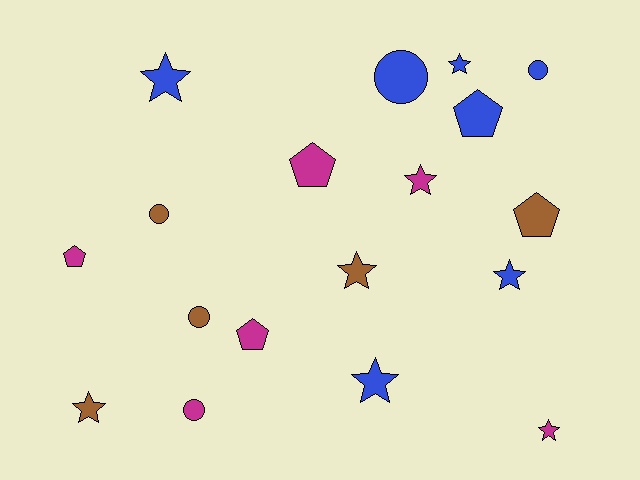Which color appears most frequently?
Blue, with 7 objects.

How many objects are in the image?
There are 18 objects.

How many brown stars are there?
There are 2 brown stars.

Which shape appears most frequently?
Star, with 8 objects.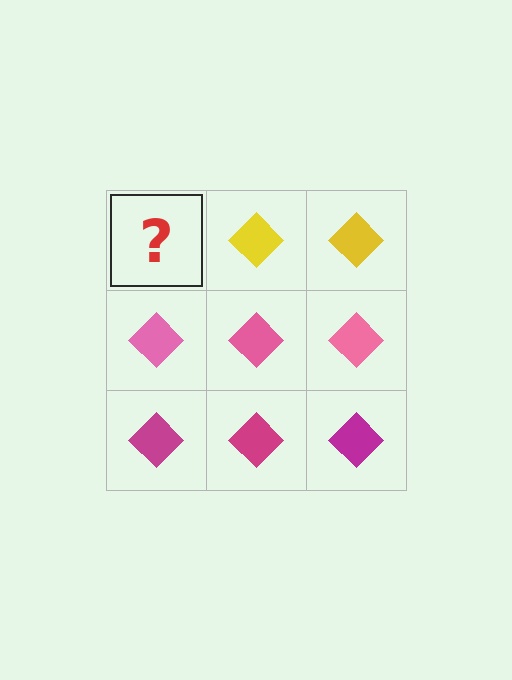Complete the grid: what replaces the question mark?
The question mark should be replaced with a yellow diamond.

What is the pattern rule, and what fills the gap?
The rule is that each row has a consistent color. The gap should be filled with a yellow diamond.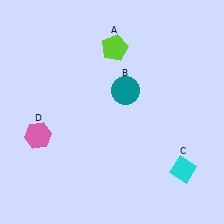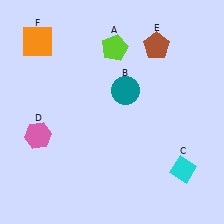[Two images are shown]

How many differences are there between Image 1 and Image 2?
There are 2 differences between the two images.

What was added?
A brown pentagon (E), an orange square (F) were added in Image 2.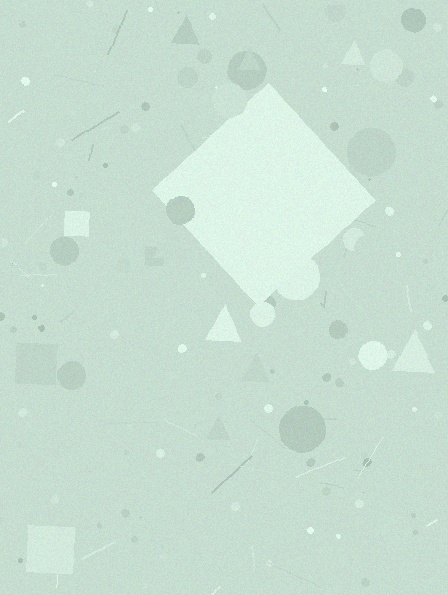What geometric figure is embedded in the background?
A diamond is embedded in the background.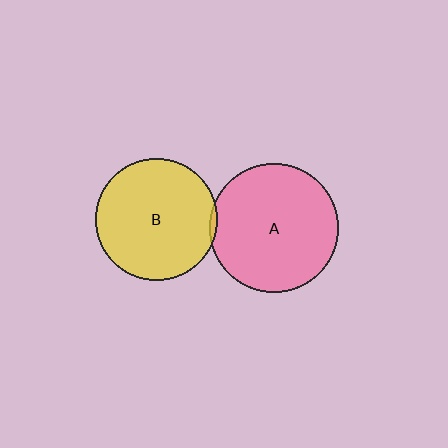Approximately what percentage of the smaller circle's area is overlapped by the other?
Approximately 5%.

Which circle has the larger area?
Circle A (pink).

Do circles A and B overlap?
Yes.